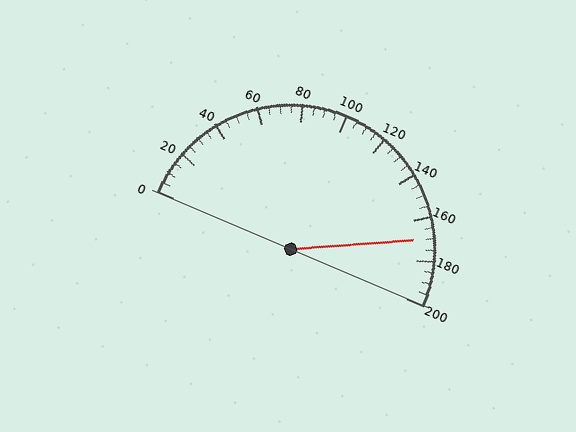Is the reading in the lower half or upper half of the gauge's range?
The reading is in the upper half of the range (0 to 200).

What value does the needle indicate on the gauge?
The needle indicates approximately 170.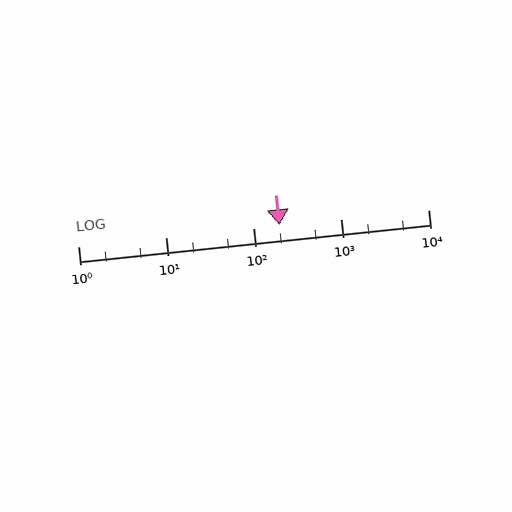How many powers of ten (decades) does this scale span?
The scale spans 4 decades, from 1 to 10000.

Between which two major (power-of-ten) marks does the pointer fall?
The pointer is between 100 and 1000.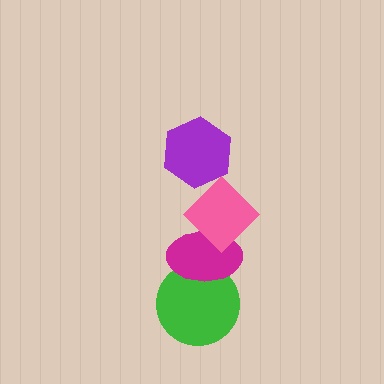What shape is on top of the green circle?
The magenta ellipse is on top of the green circle.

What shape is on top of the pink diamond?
The purple hexagon is on top of the pink diamond.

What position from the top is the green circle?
The green circle is 4th from the top.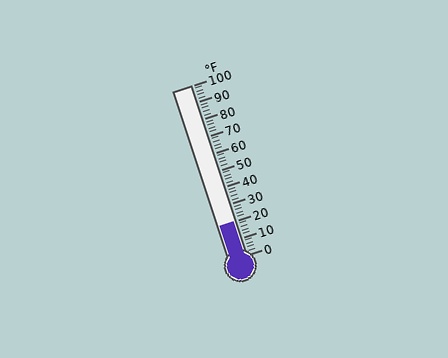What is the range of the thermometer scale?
The thermometer scale ranges from 0°F to 100°F.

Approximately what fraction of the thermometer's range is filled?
The thermometer is filled to approximately 20% of its range.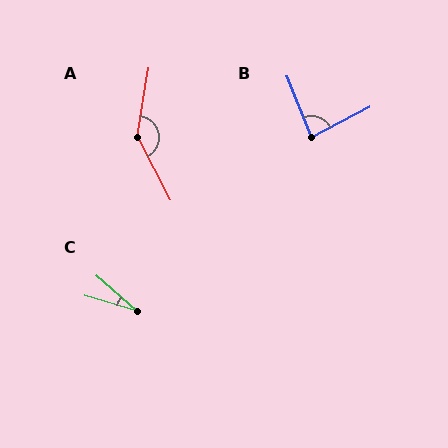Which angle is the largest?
A, at approximately 143 degrees.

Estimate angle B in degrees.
Approximately 84 degrees.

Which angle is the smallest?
C, at approximately 25 degrees.